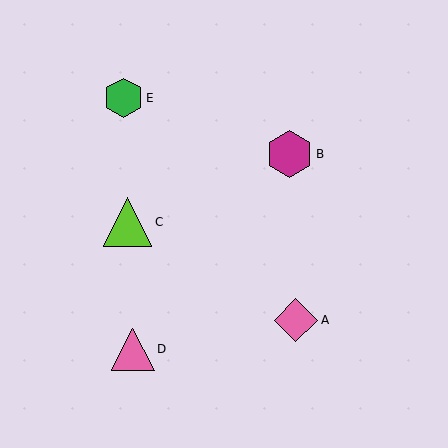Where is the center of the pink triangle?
The center of the pink triangle is at (133, 349).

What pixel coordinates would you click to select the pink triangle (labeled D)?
Click at (133, 349) to select the pink triangle D.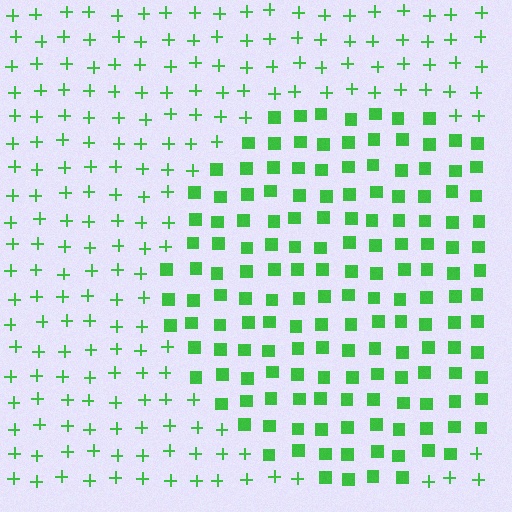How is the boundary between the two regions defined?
The boundary is defined by a change in element shape: squares inside vs. plus signs outside. All elements share the same color and spacing.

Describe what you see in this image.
The image is filled with small green elements arranged in a uniform grid. A circle-shaped region contains squares, while the surrounding area contains plus signs. The boundary is defined purely by the change in element shape.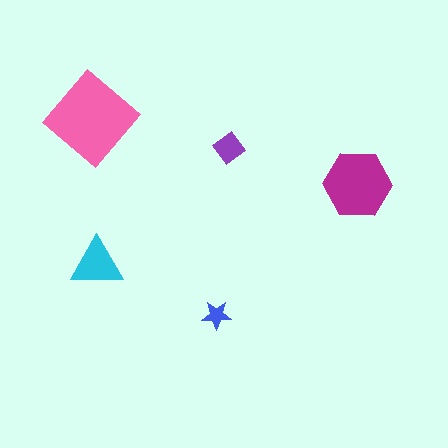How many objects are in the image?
There are 5 objects in the image.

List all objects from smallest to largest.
The blue star, the purple diamond, the cyan triangle, the magenta hexagon, the pink diamond.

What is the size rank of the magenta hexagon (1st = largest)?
2nd.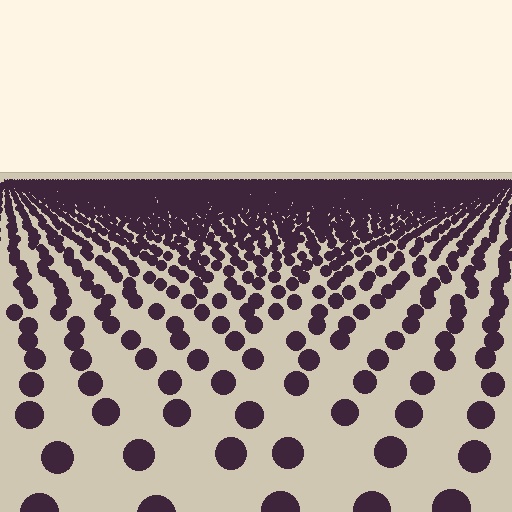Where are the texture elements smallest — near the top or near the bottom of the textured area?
Near the top.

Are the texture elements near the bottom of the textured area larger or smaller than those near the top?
Larger. Near the bottom, elements are closer to the viewer and appear at a bigger on-screen size.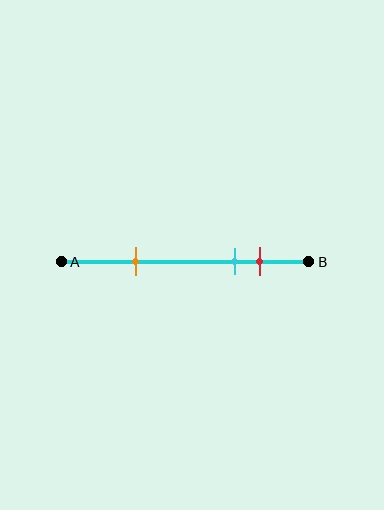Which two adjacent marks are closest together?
The cyan and red marks are the closest adjacent pair.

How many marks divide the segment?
There are 3 marks dividing the segment.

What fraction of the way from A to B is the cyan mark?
The cyan mark is approximately 70% (0.7) of the way from A to B.